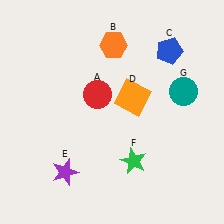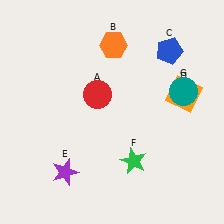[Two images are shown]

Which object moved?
The orange square (D) moved right.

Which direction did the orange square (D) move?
The orange square (D) moved right.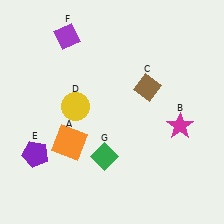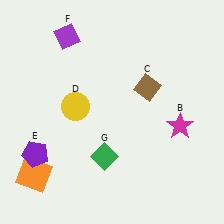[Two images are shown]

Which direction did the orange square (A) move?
The orange square (A) moved left.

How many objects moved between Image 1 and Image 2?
1 object moved between the two images.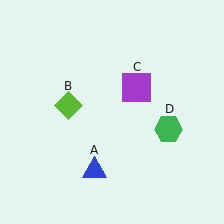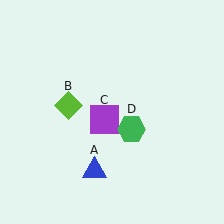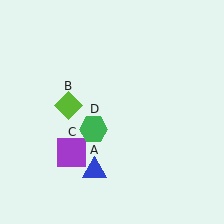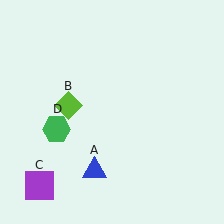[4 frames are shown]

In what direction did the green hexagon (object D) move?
The green hexagon (object D) moved left.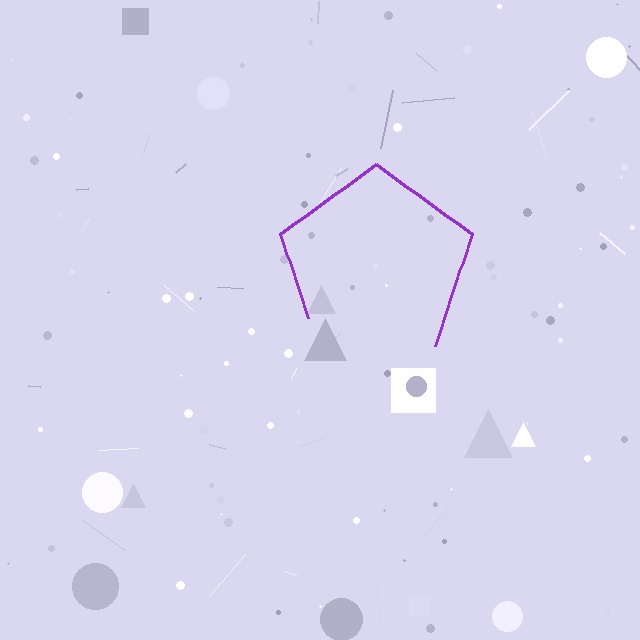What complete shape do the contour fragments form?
The contour fragments form a pentagon.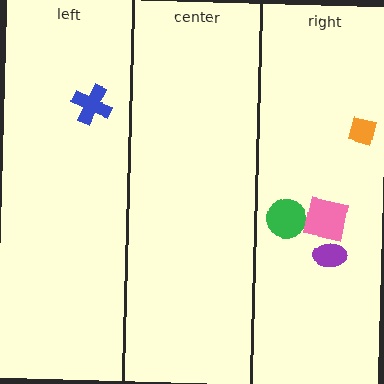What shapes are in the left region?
The blue cross.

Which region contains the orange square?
The right region.